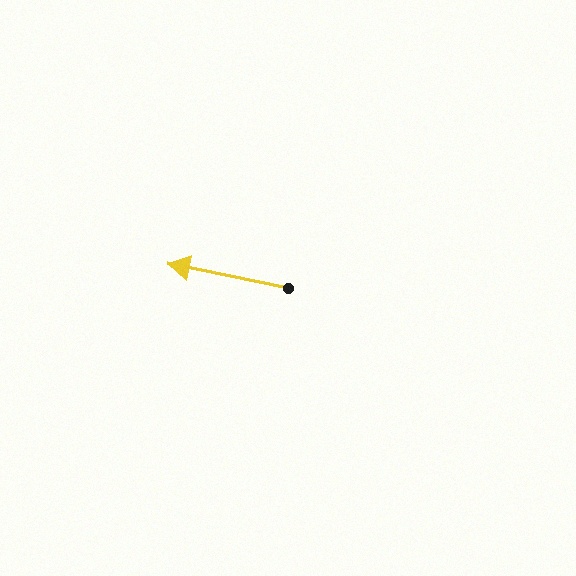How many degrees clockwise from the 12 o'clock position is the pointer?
Approximately 281 degrees.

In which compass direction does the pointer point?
West.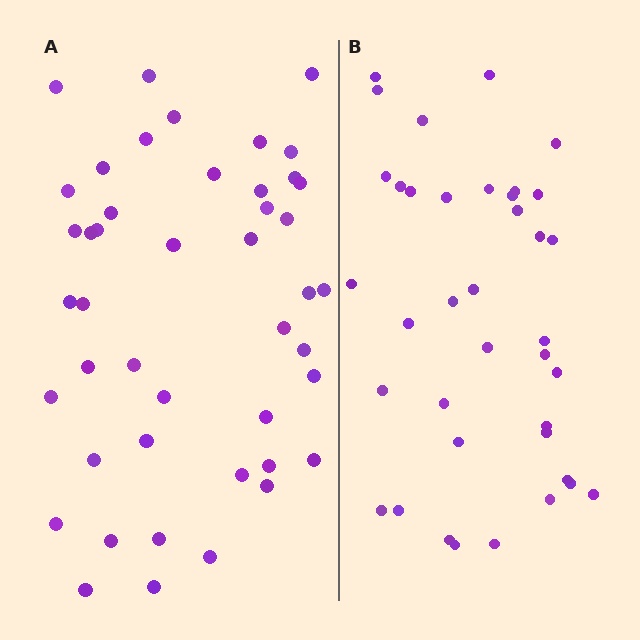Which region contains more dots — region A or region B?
Region A (the left region) has more dots.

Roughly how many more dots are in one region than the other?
Region A has roughly 8 or so more dots than region B.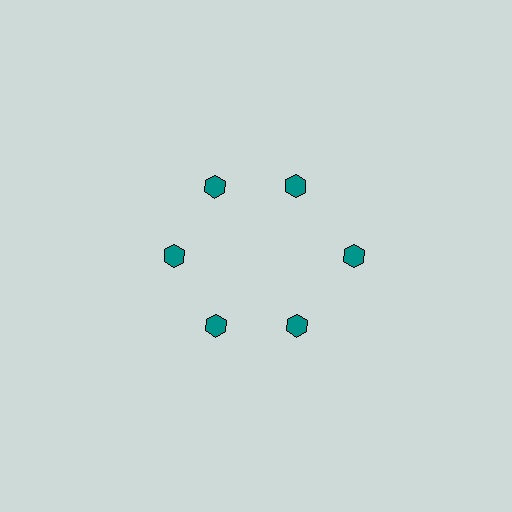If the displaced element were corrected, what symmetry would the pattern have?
It would have 6-fold rotational symmetry — the pattern would map onto itself every 60 degrees.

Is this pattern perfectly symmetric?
No. The 6 teal hexagons are arranged in a ring, but one element near the 3 o'clock position is pushed outward from the center, breaking the 6-fold rotational symmetry.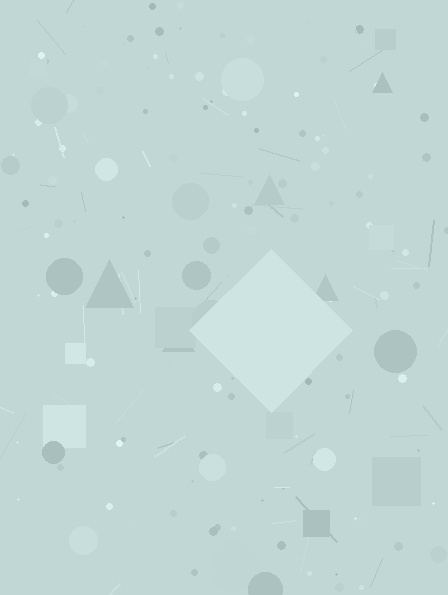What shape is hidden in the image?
A diamond is hidden in the image.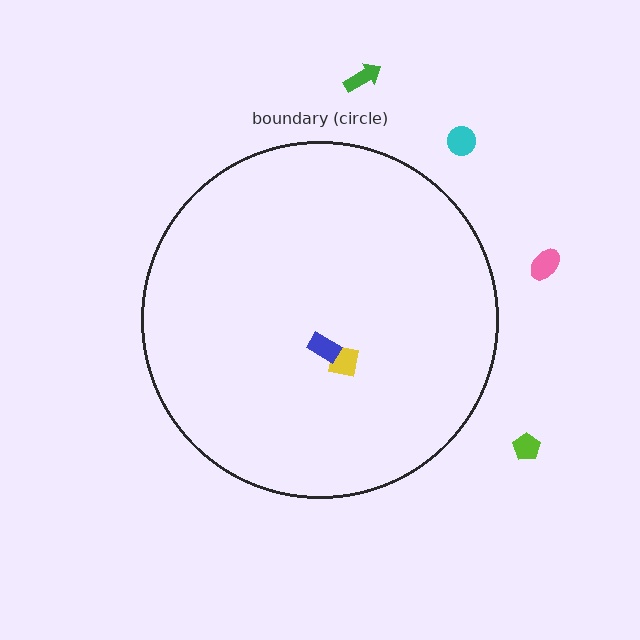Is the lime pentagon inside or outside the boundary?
Outside.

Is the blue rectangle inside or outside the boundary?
Inside.